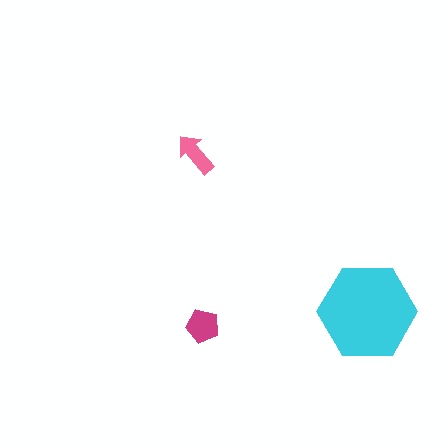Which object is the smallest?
The pink arrow.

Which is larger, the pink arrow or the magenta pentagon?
The magenta pentagon.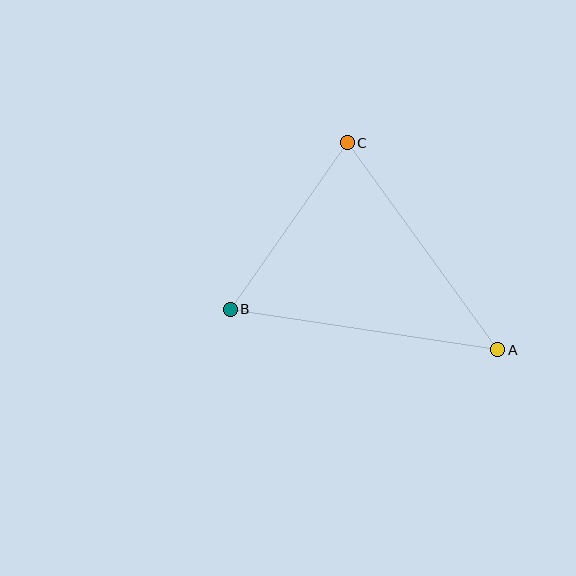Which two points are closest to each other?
Points B and C are closest to each other.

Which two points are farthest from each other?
Points A and B are farthest from each other.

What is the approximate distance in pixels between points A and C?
The distance between A and C is approximately 256 pixels.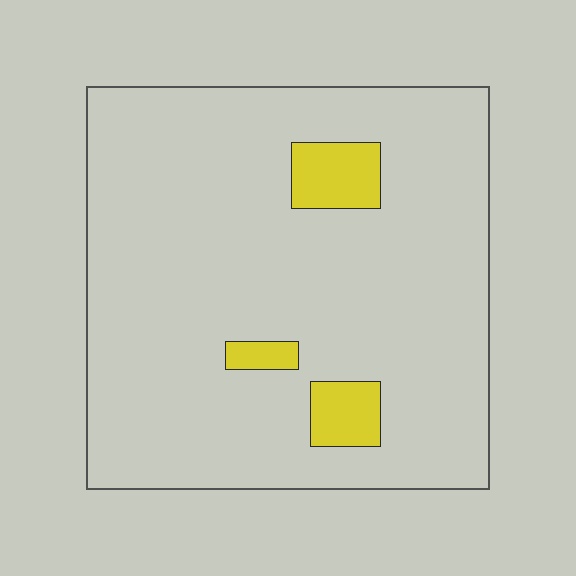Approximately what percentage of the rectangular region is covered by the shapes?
Approximately 10%.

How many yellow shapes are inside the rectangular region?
3.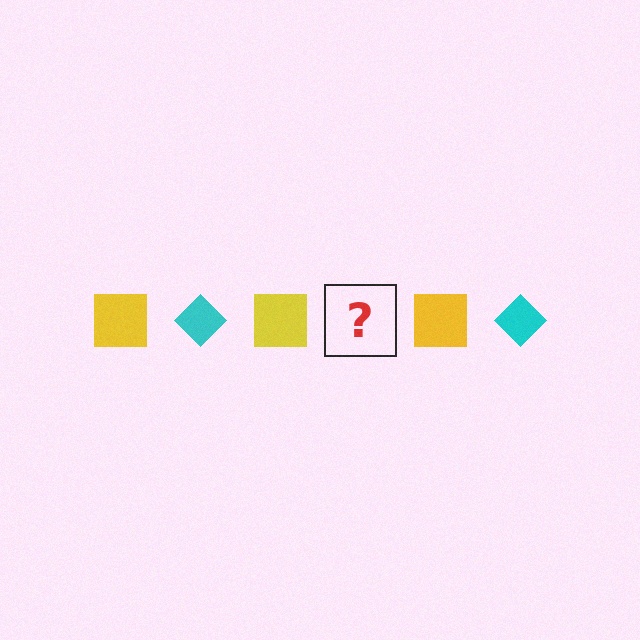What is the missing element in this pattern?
The missing element is a cyan diamond.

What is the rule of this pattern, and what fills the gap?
The rule is that the pattern alternates between yellow square and cyan diamond. The gap should be filled with a cyan diamond.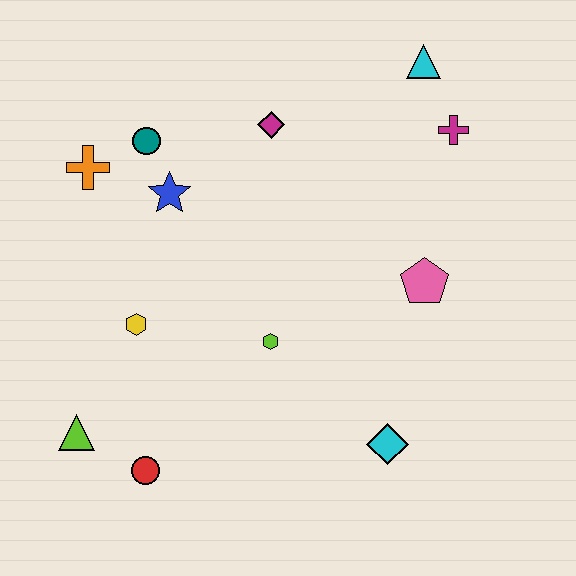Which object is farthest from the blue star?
The cyan diamond is farthest from the blue star.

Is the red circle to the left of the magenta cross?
Yes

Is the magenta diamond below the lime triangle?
No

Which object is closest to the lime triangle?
The red circle is closest to the lime triangle.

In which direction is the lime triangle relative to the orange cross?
The lime triangle is below the orange cross.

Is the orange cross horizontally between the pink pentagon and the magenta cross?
No